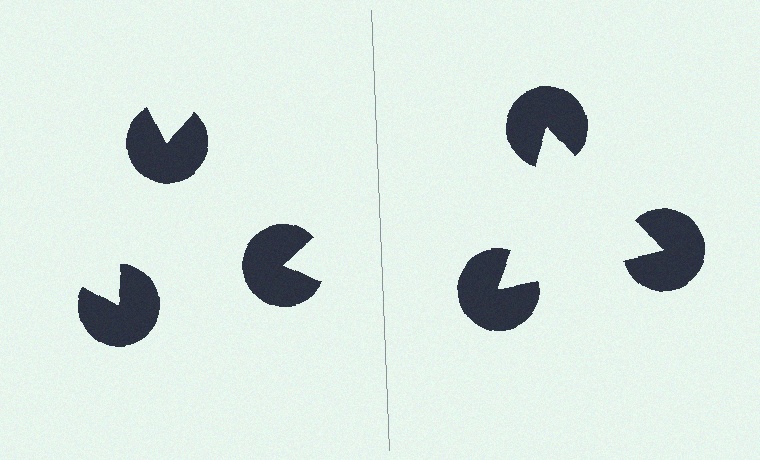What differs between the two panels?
The pac-man discs are positioned identically on both sides; only the wedge orientations differ. On the right they align to a triangle; on the left they are misaligned.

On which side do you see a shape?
An illusory triangle appears on the right side. On the left side the wedge cuts are rotated, so no coherent shape forms.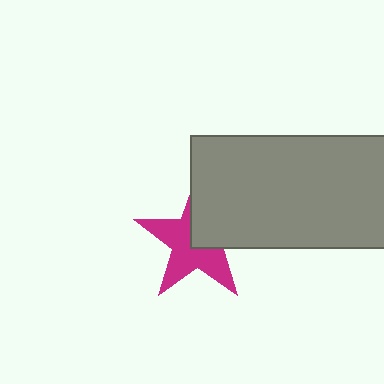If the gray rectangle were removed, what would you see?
You would see the complete magenta star.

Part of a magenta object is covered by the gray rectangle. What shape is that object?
It is a star.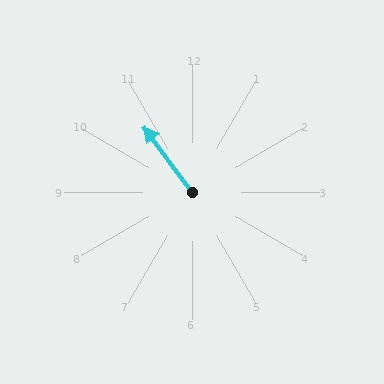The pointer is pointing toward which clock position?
Roughly 11 o'clock.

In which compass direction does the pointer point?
Northwest.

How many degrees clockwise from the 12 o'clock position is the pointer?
Approximately 324 degrees.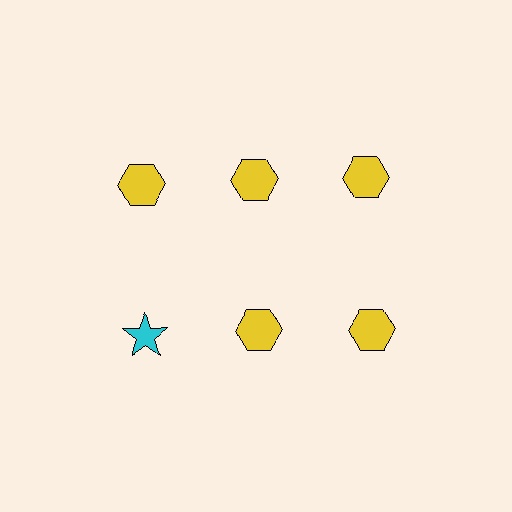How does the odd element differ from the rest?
It differs in both color (cyan instead of yellow) and shape (star instead of hexagon).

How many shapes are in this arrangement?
There are 6 shapes arranged in a grid pattern.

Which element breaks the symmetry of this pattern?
The cyan star in the second row, leftmost column breaks the symmetry. All other shapes are yellow hexagons.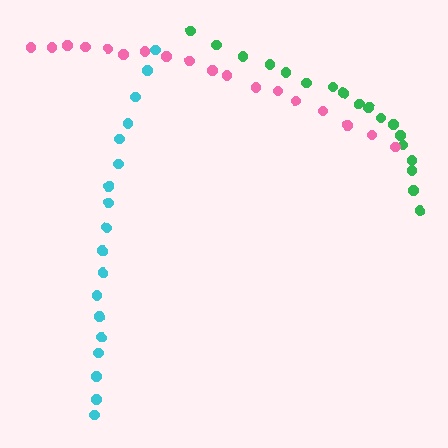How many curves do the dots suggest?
There are 3 distinct paths.